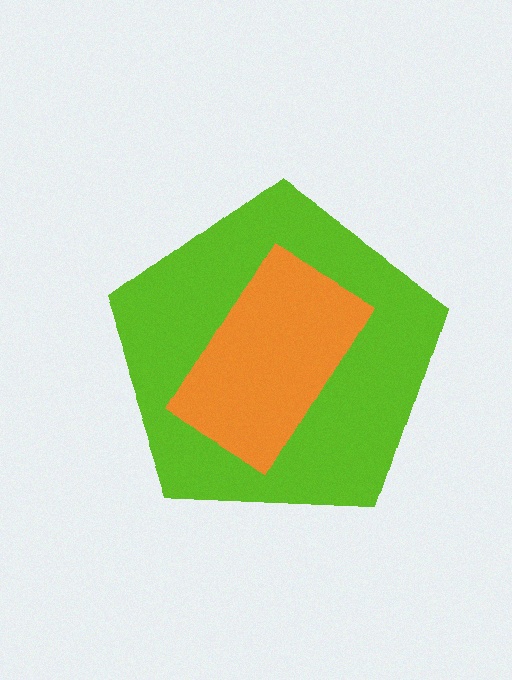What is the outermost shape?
The lime pentagon.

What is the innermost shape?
The orange rectangle.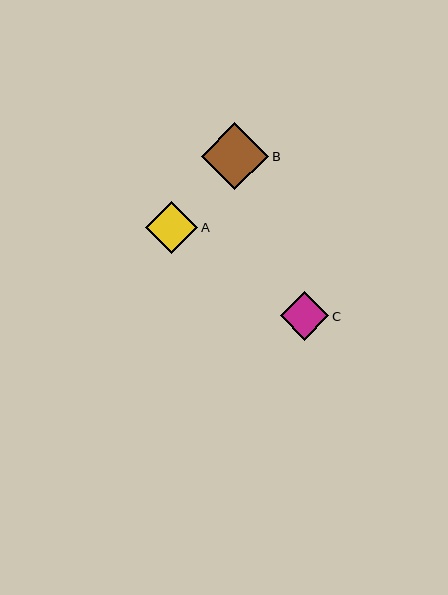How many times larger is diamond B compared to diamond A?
Diamond B is approximately 1.3 times the size of diamond A.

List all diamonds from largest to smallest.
From largest to smallest: B, A, C.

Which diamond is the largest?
Diamond B is the largest with a size of approximately 67 pixels.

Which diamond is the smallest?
Diamond C is the smallest with a size of approximately 48 pixels.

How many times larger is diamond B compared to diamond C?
Diamond B is approximately 1.4 times the size of diamond C.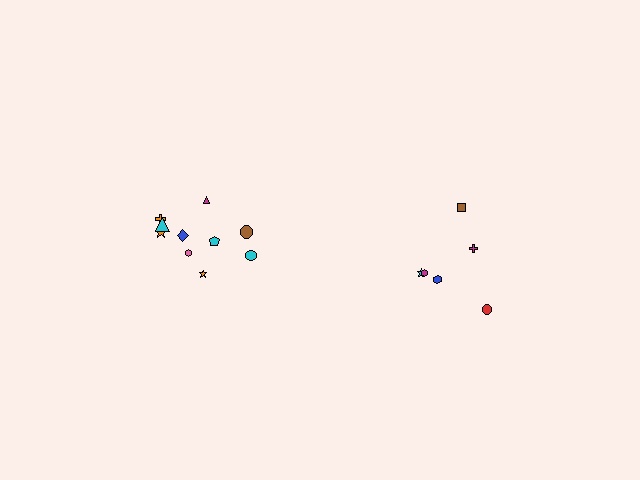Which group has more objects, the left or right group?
The left group.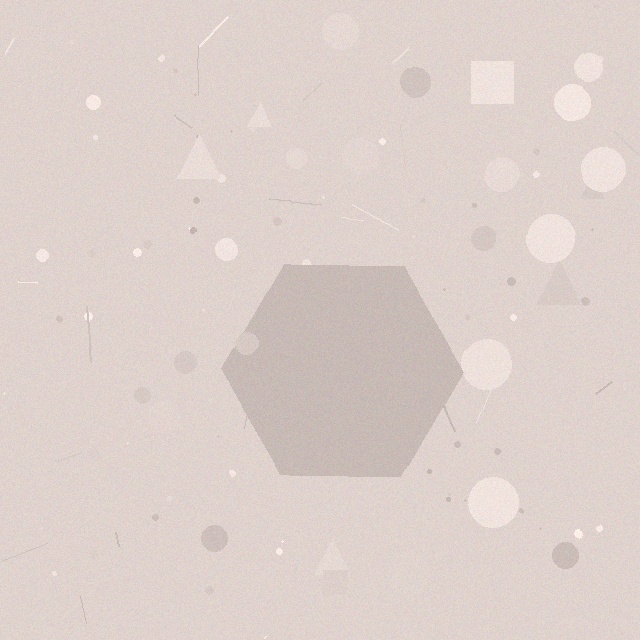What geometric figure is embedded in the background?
A hexagon is embedded in the background.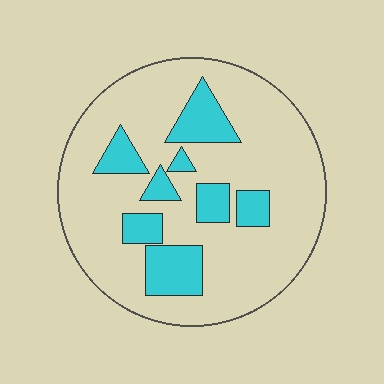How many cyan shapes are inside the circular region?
8.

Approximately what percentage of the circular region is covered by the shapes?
Approximately 20%.